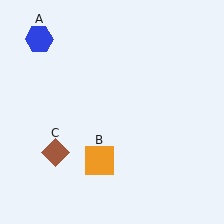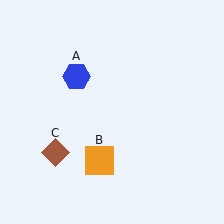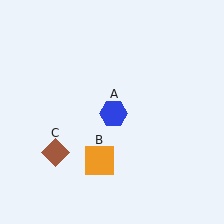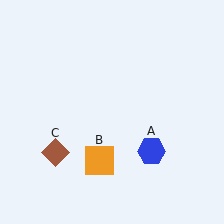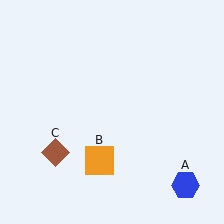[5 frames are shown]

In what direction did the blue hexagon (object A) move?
The blue hexagon (object A) moved down and to the right.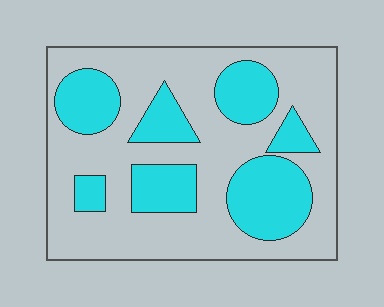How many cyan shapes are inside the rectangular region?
7.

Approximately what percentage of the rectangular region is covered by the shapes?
Approximately 35%.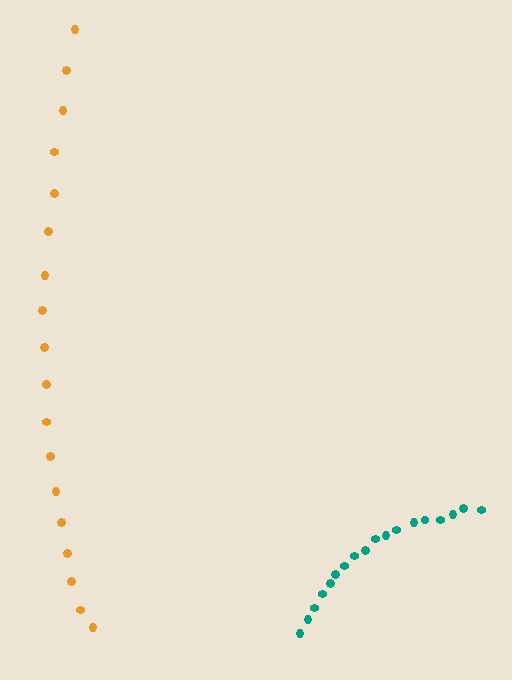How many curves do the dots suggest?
There are 2 distinct paths.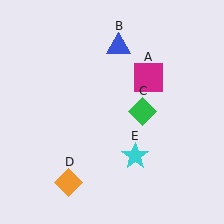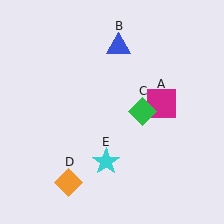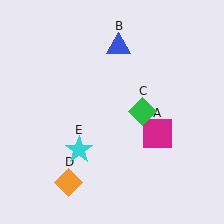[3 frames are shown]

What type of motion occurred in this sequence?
The magenta square (object A), cyan star (object E) rotated clockwise around the center of the scene.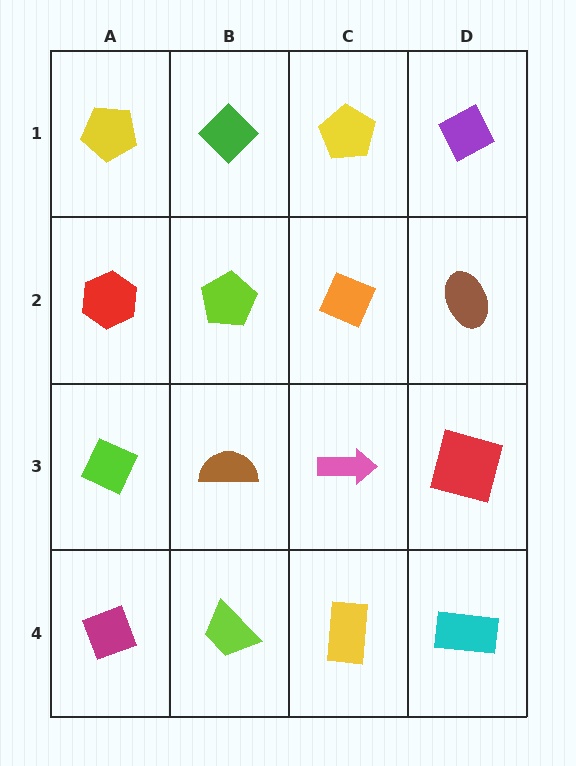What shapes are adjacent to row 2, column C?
A yellow pentagon (row 1, column C), a pink arrow (row 3, column C), a lime pentagon (row 2, column B), a brown ellipse (row 2, column D).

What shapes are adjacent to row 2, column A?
A yellow pentagon (row 1, column A), a lime diamond (row 3, column A), a lime pentagon (row 2, column B).